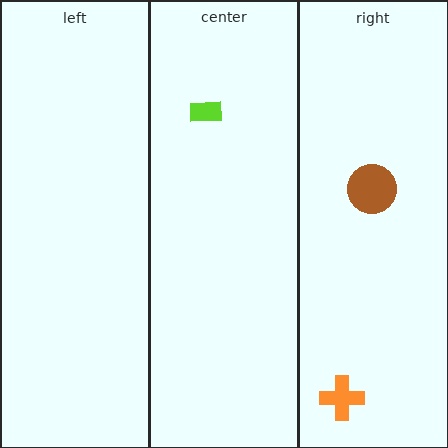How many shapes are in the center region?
1.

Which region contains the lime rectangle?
The center region.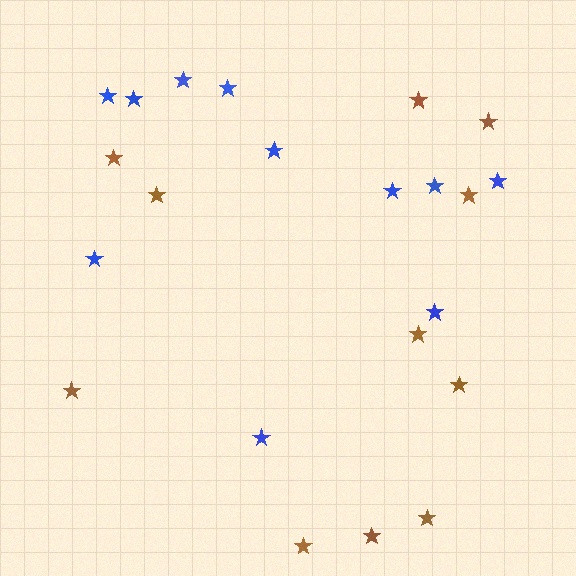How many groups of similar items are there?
There are 2 groups: one group of brown stars (11) and one group of blue stars (11).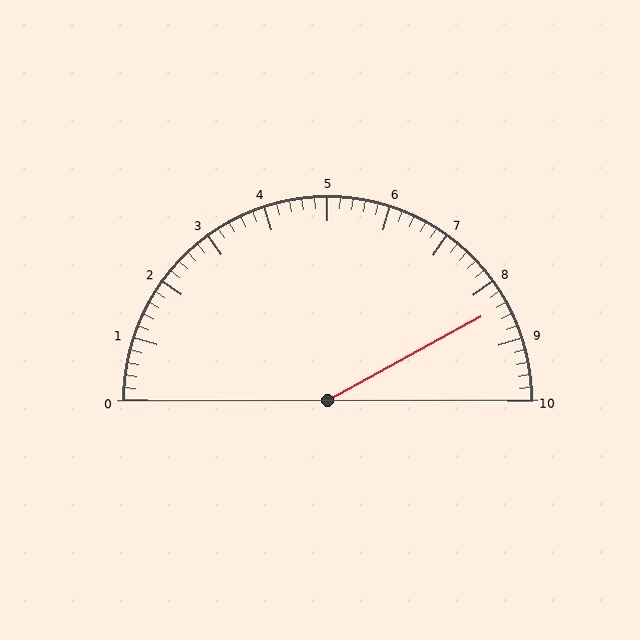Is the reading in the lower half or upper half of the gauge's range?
The reading is in the upper half of the range (0 to 10).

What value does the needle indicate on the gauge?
The needle indicates approximately 8.4.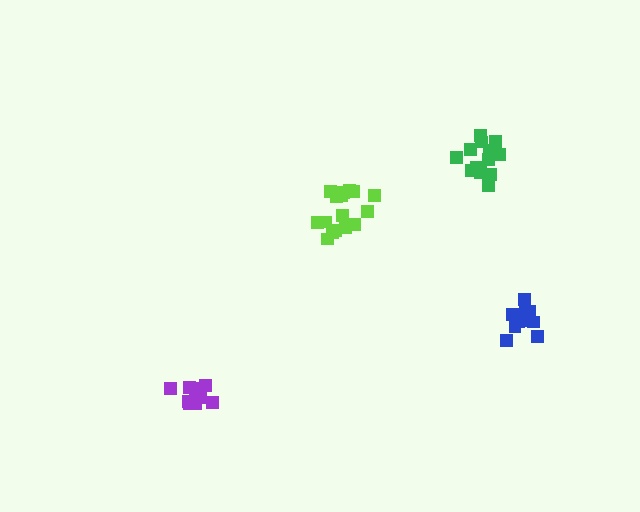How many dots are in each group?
Group 1: 16 dots, Group 2: 11 dots, Group 3: 10 dots, Group 4: 14 dots (51 total).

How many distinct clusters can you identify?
There are 4 distinct clusters.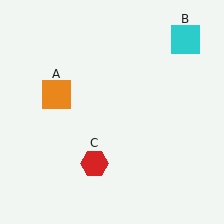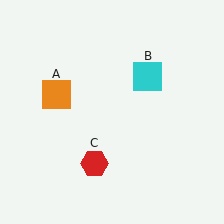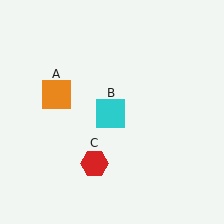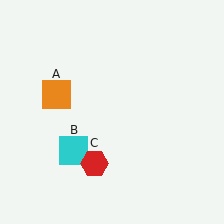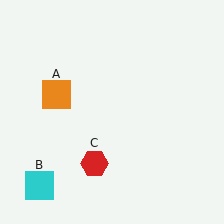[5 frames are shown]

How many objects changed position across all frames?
1 object changed position: cyan square (object B).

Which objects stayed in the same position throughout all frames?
Orange square (object A) and red hexagon (object C) remained stationary.